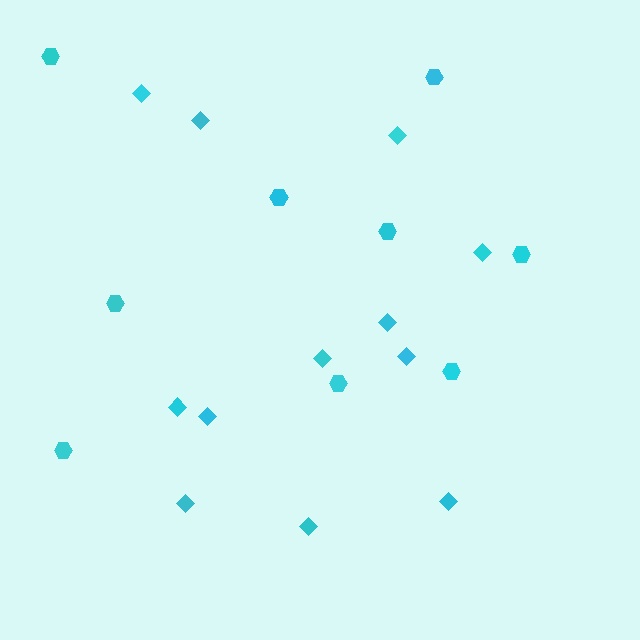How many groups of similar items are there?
There are 2 groups: one group of hexagons (9) and one group of diamonds (12).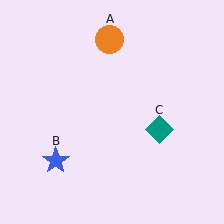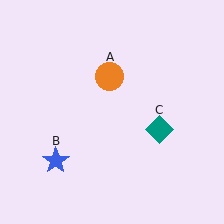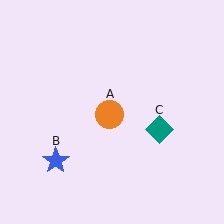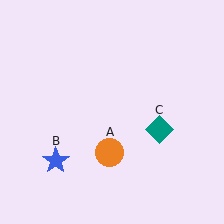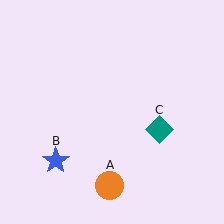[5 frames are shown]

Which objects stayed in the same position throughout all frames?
Blue star (object B) and teal diamond (object C) remained stationary.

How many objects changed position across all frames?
1 object changed position: orange circle (object A).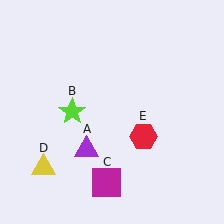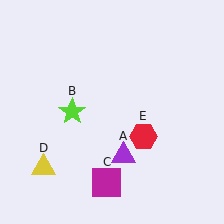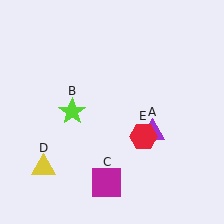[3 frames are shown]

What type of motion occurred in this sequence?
The purple triangle (object A) rotated counterclockwise around the center of the scene.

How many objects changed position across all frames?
1 object changed position: purple triangle (object A).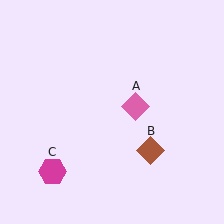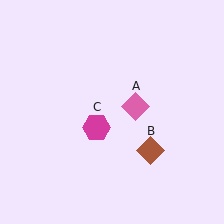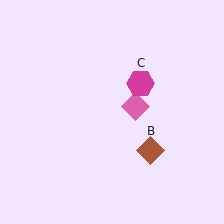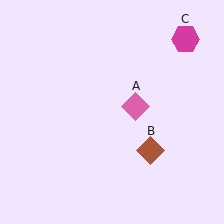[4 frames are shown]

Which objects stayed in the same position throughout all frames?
Pink diamond (object A) and brown diamond (object B) remained stationary.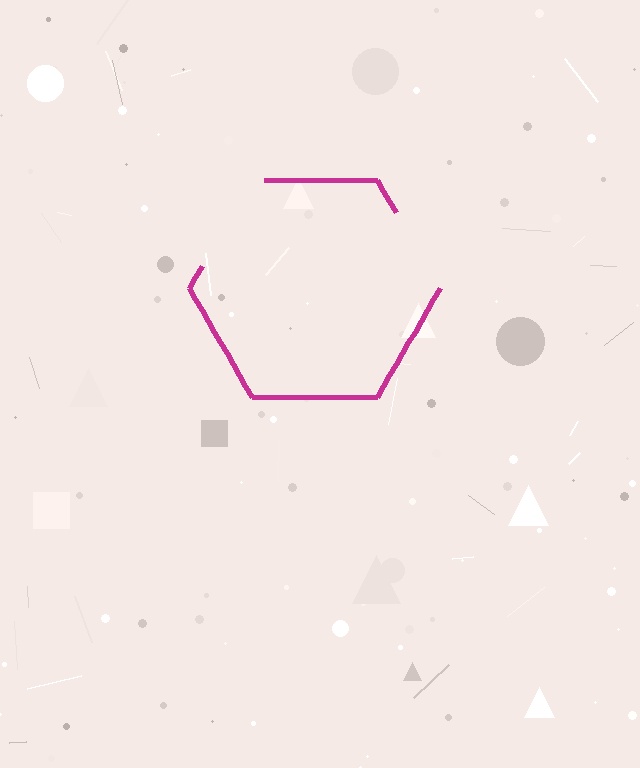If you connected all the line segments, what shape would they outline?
They would outline a hexagon.